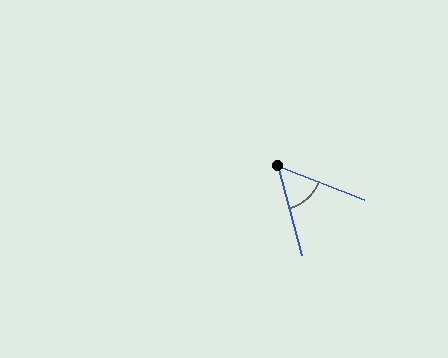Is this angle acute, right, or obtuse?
It is acute.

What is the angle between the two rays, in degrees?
Approximately 54 degrees.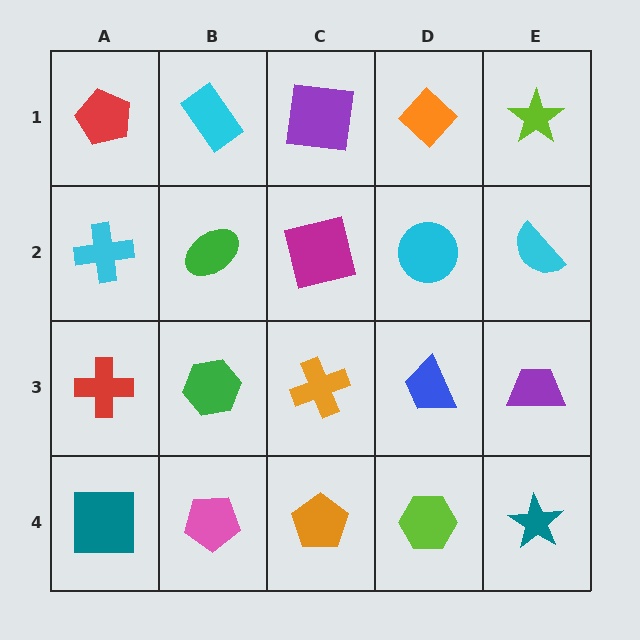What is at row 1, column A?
A red pentagon.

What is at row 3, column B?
A green hexagon.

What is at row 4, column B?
A pink pentagon.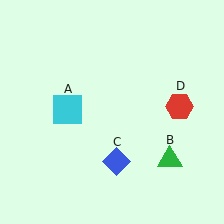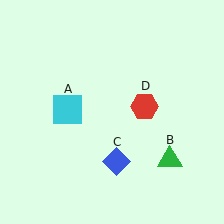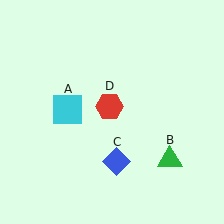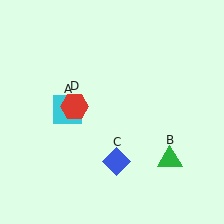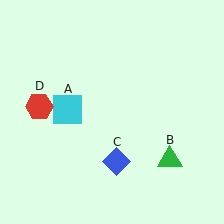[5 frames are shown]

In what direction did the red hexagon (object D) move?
The red hexagon (object D) moved left.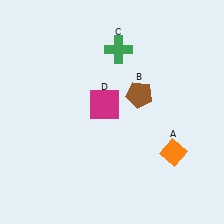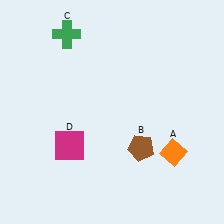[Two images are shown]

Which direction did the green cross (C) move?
The green cross (C) moved left.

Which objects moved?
The objects that moved are: the brown pentagon (B), the green cross (C), the magenta square (D).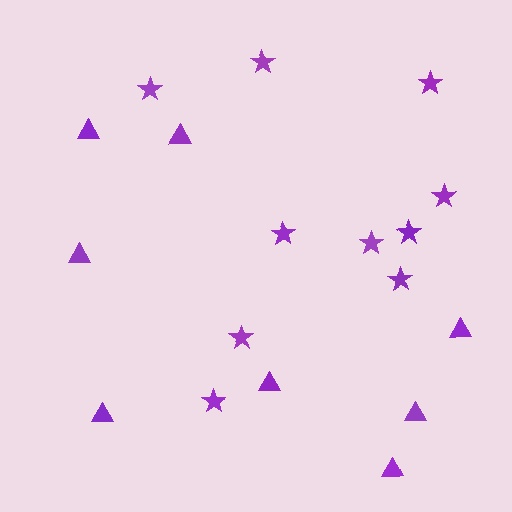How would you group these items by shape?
There are 2 groups: one group of stars (10) and one group of triangles (8).